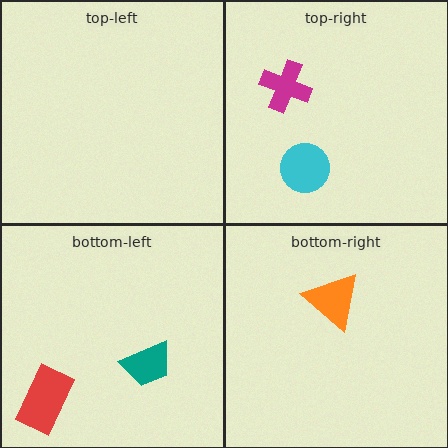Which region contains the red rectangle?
The bottom-left region.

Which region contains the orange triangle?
The bottom-right region.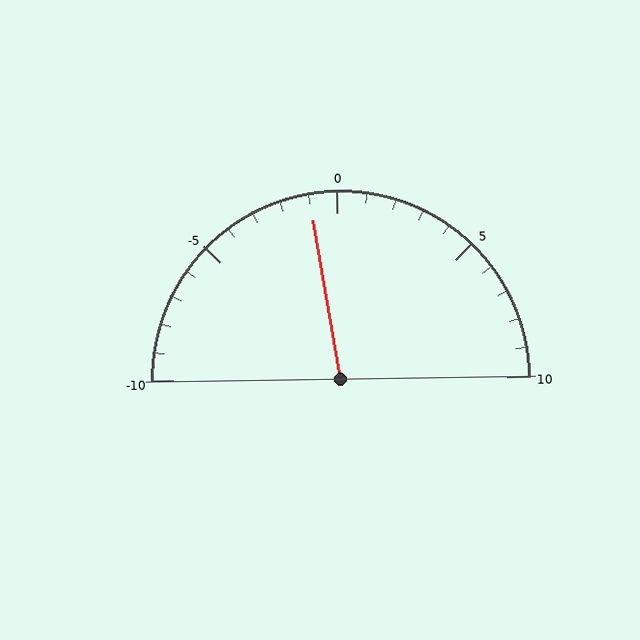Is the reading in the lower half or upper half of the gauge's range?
The reading is in the lower half of the range (-10 to 10).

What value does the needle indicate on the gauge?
The needle indicates approximately -1.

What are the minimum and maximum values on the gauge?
The gauge ranges from -10 to 10.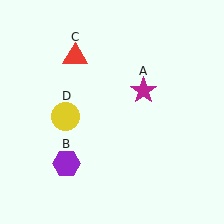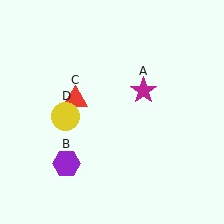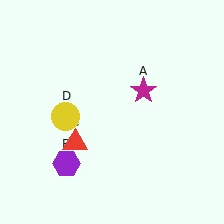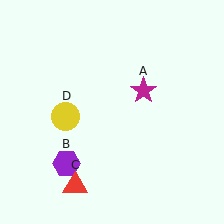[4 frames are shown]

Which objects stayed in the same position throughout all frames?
Magenta star (object A) and purple hexagon (object B) and yellow circle (object D) remained stationary.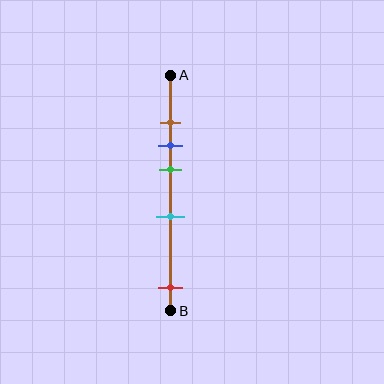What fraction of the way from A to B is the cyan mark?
The cyan mark is approximately 60% (0.6) of the way from A to B.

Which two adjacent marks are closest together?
The brown and blue marks are the closest adjacent pair.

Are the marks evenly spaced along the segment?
No, the marks are not evenly spaced.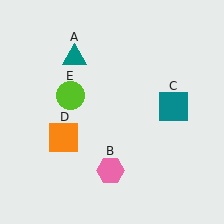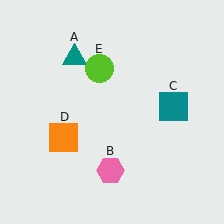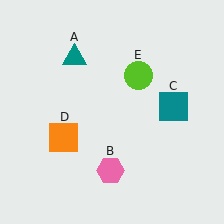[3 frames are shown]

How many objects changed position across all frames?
1 object changed position: lime circle (object E).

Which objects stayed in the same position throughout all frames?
Teal triangle (object A) and pink hexagon (object B) and teal square (object C) and orange square (object D) remained stationary.